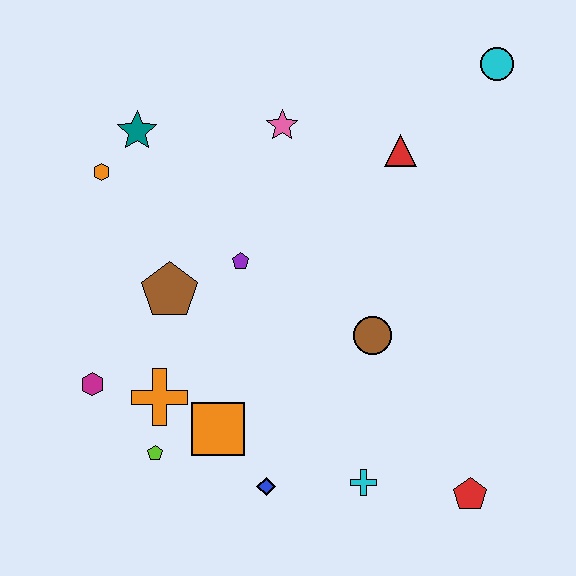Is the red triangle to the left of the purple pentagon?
No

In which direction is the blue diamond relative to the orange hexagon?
The blue diamond is below the orange hexagon.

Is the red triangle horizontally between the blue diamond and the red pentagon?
Yes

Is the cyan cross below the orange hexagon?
Yes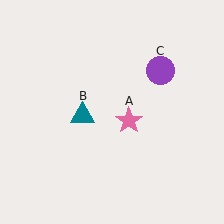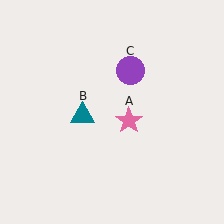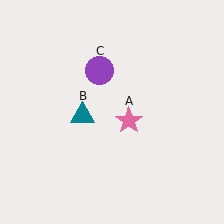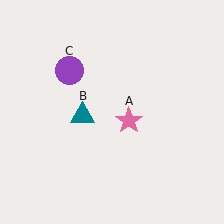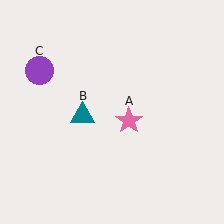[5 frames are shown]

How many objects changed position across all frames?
1 object changed position: purple circle (object C).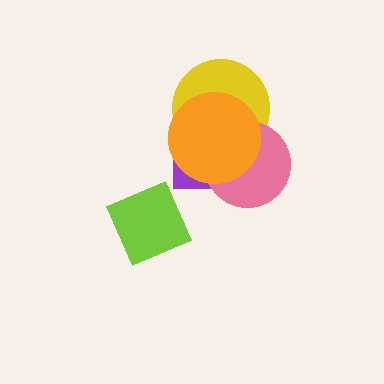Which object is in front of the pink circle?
The orange circle is in front of the pink circle.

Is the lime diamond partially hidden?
No, no other shape covers it.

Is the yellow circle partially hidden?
Yes, it is partially covered by another shape.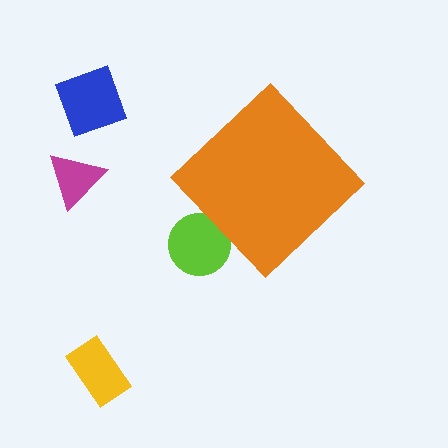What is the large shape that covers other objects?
An orange diamond.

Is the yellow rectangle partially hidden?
No, the yellow rectangle is fully visible.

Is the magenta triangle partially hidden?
No, the magenta triangle is fully visible.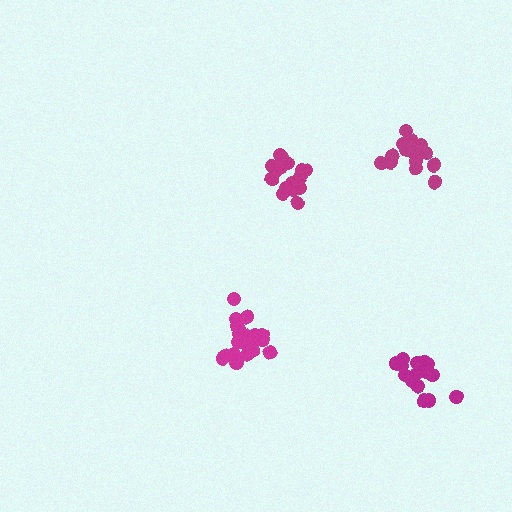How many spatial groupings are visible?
There are 4 spatial groupings.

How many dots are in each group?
Group 1: 21 dots, Group 2: 15 dots, Group 3: 19 dots, Group 4: 16 dots (71 total).